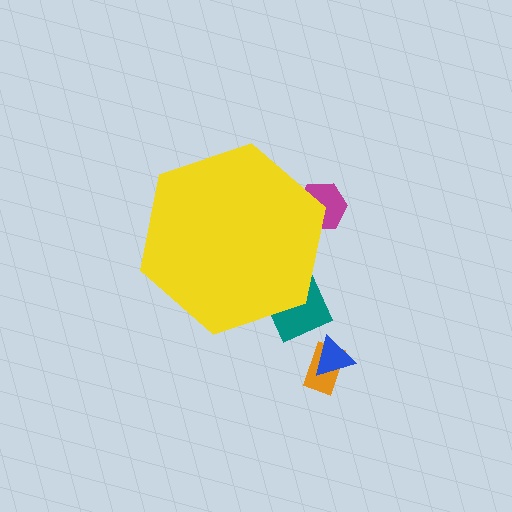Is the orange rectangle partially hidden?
No, the orange rectangle is fully visible.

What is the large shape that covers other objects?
A yellow hexagon.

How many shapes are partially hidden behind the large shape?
2 shapes are partially hidden.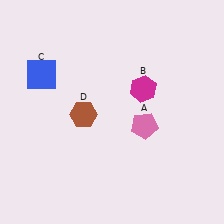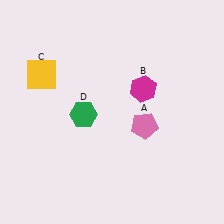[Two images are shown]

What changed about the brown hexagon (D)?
In Image 1, D is brown. In Image 2, it changed to green.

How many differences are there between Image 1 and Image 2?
There are 2 differences between the two images.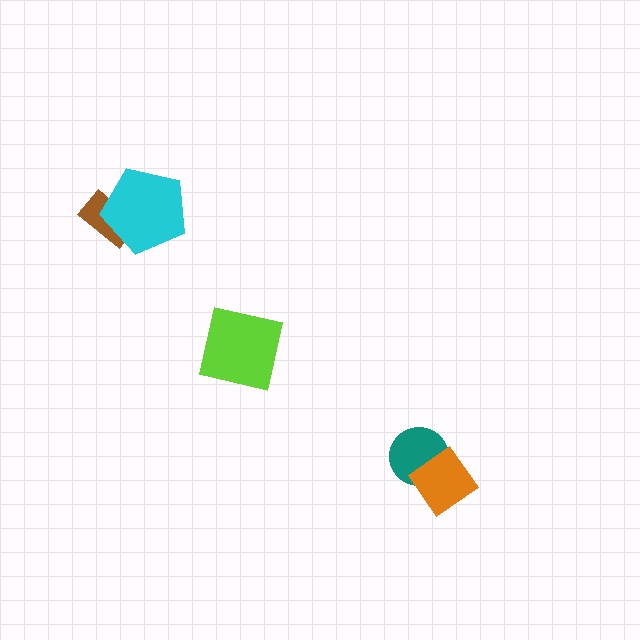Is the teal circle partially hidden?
Yes, it is partially covered by another shape.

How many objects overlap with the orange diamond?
1 object overlaps with the orange diamond.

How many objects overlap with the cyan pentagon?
1 object overlaps with the cyan pentagon.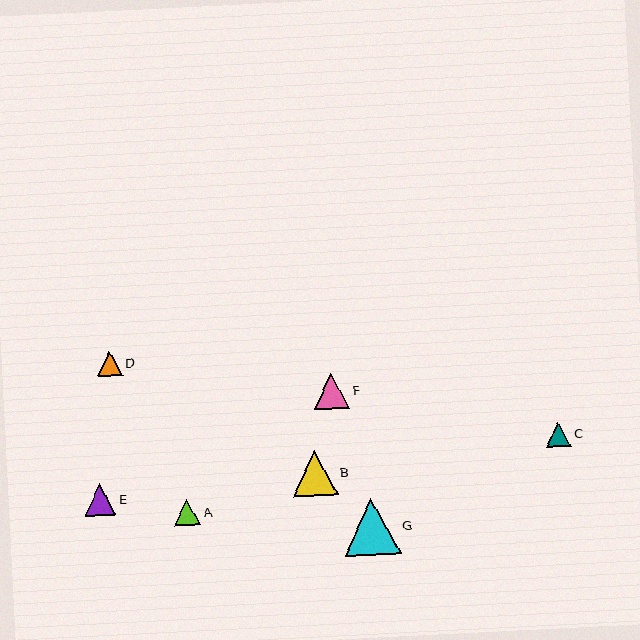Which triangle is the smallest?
Triangle C is the smallest with a size of approximately 25 pixels.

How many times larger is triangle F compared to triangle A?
Triangle F is approximately 1.3 times the size of triangle A.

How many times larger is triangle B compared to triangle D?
Triangle B is approximately 1.8 times the size of triangle D.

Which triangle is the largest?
Triangle G is the largest with a size of approximately 56 pixels.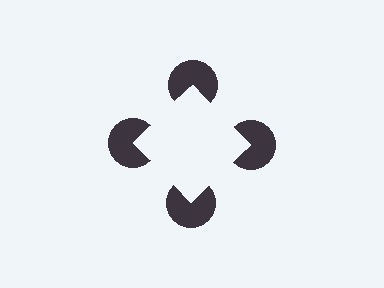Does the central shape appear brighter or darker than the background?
It typically appears slightly brighter than the background, even though no actual brightness change is drawn.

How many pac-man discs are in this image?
There are 4 — one at each vertex of the illusory square.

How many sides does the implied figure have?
4 sides.